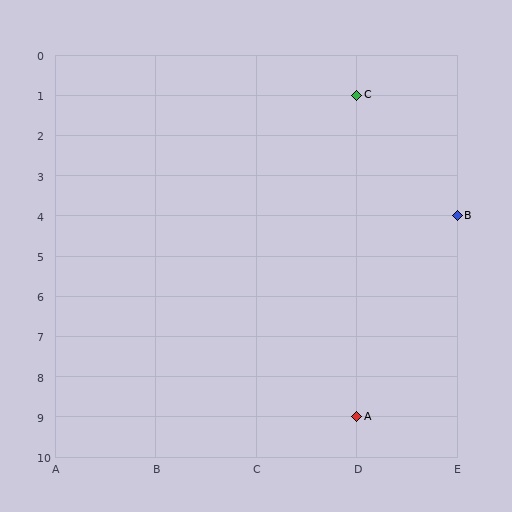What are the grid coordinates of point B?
Point B is at grid coordinates (E, 4).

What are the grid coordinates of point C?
Point C is at grid coordinates (D, 1).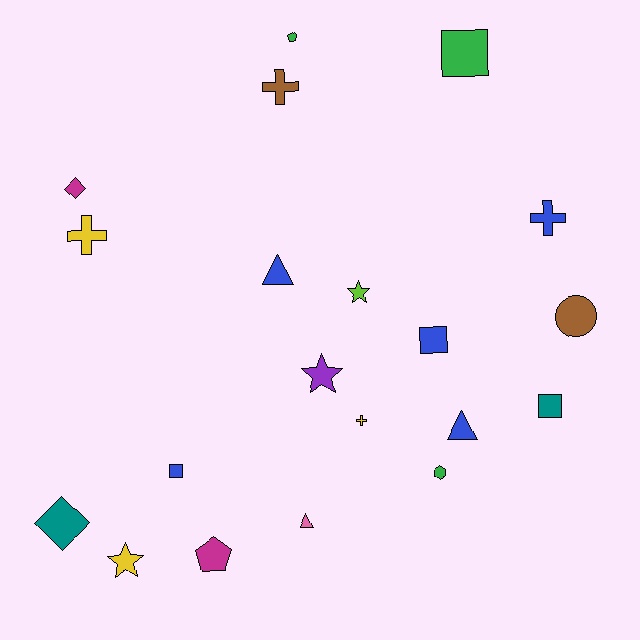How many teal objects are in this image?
There are 2 teal objects.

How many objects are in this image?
There are 20 objects.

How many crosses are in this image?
There are 4 crosses.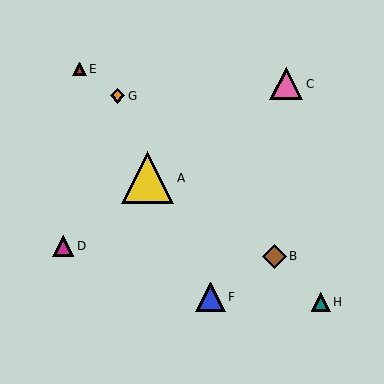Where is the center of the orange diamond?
The center of the orange diamond is at (118, 96).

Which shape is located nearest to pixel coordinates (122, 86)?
The orange diamond (labeled G) at (118, 96) is nearest to that location.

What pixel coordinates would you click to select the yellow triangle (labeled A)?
Click at (148, 178) to select the yellow triangle A.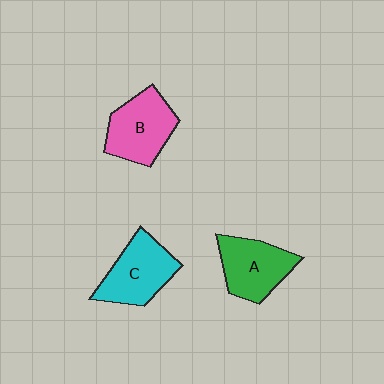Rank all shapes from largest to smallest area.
From largest to smallest: B (pink), C (cyan), A (green).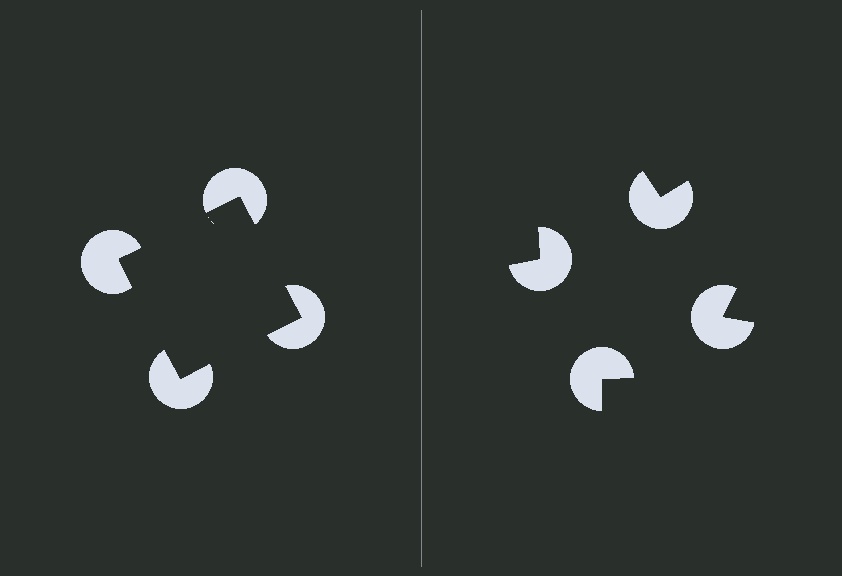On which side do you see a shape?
An illusory square appears on the left side. On the right side the wedge cuts are rotated, so no coherent shape forms.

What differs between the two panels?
The pac-man discs are positioned identically on both sides; only the wedge orientations differ. On the left they align to a square; on the right they are misaligned.